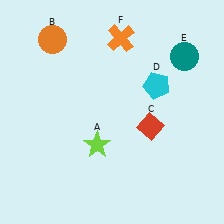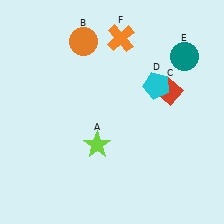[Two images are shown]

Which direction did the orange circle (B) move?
The orange circle (B) moved right.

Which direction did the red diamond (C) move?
The red diamond (C) moved up.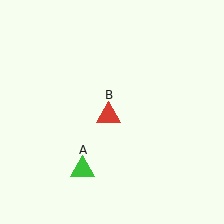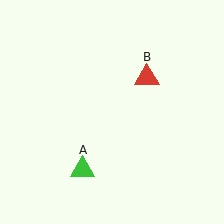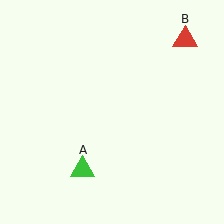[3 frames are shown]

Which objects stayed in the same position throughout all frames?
Green triangle (object A) remained stationary.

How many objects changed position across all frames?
1 object changed position: red triangle (object B).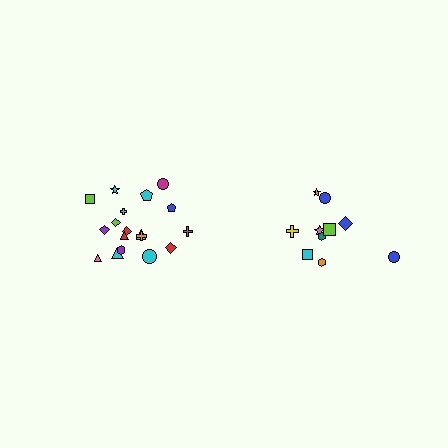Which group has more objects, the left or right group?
The left group.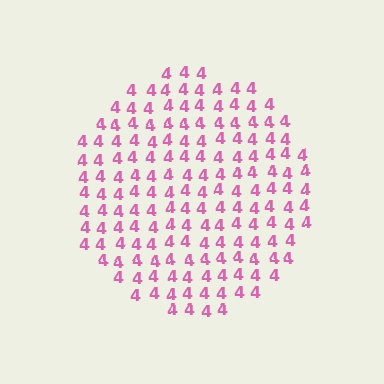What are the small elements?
The small elements are digit 4's.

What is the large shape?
The large shape is a circle.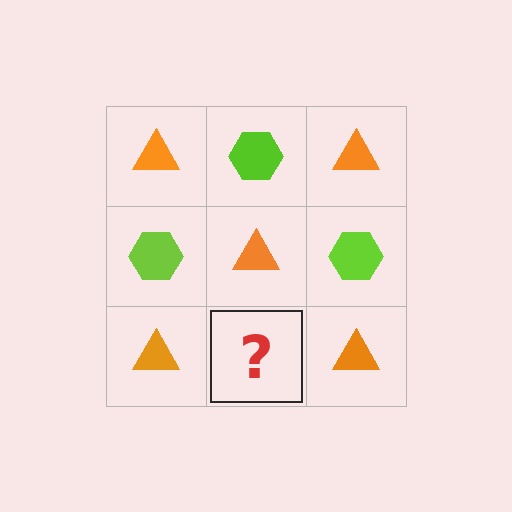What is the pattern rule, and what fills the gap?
The rule is that it alternates orange triangle and lime hexagon in a checkerboard pattern. The gap should be filled with a lime hexagon.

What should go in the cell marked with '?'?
The missing cell should contain a lime hexagon.